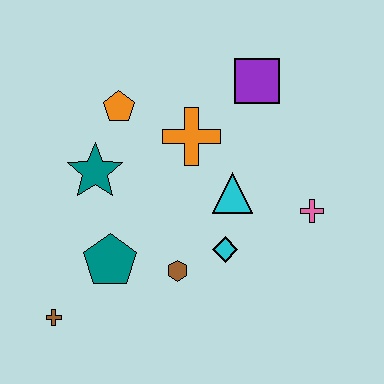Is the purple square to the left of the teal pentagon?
No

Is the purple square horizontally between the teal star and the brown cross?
No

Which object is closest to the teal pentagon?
The brown hexagon is closest to the teal pentagon.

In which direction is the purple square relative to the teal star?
The purple square is to the right of the teal star.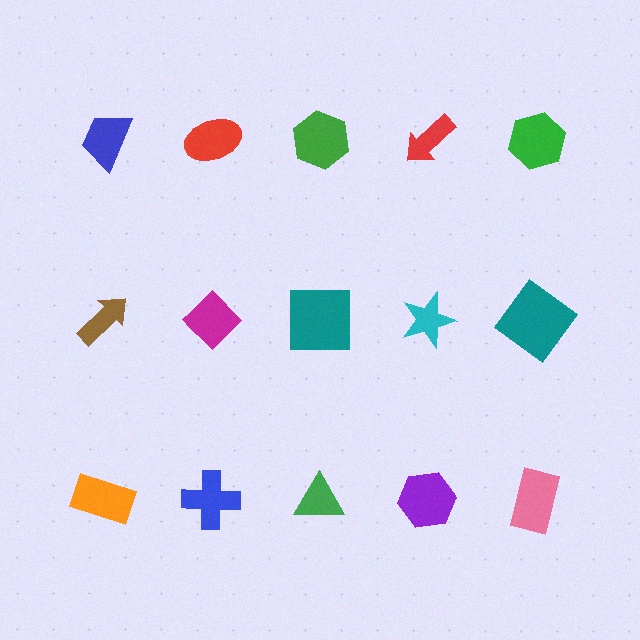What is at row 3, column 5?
A pink rectangle.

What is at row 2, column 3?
A teal square.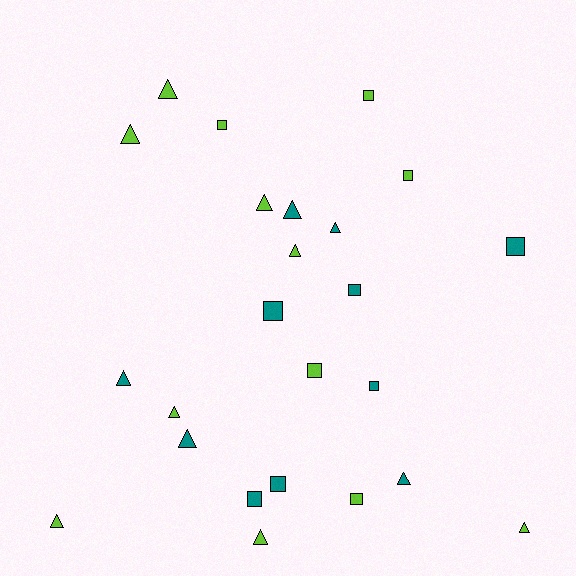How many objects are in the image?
There are 24 objects.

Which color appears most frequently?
Lime, with 13 objects.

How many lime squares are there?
There are 5 lime squares.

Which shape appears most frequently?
Triangle, with 13 objects.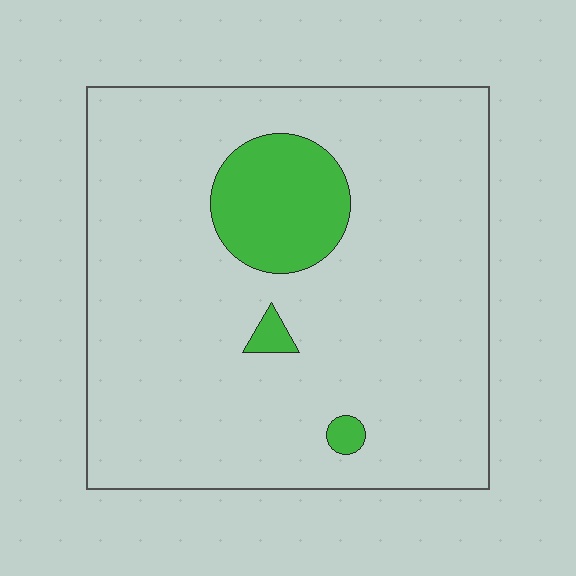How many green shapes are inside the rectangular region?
3.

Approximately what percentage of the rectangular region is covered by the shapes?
Approximately 10%.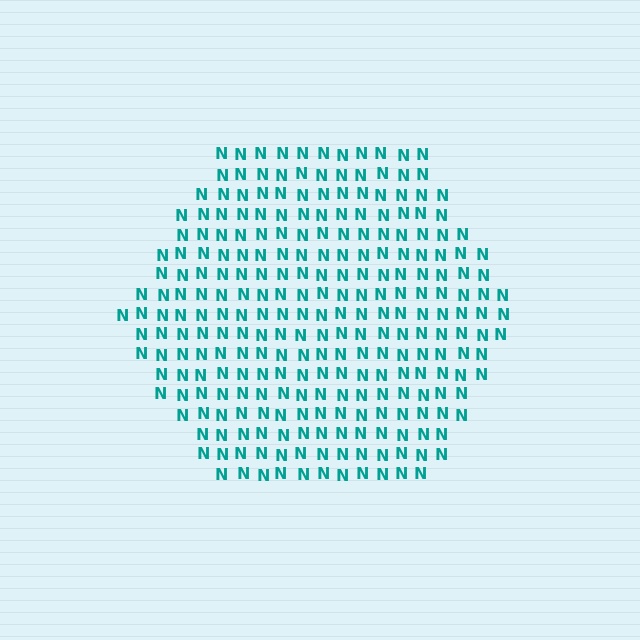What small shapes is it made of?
It is made of small letter N's.